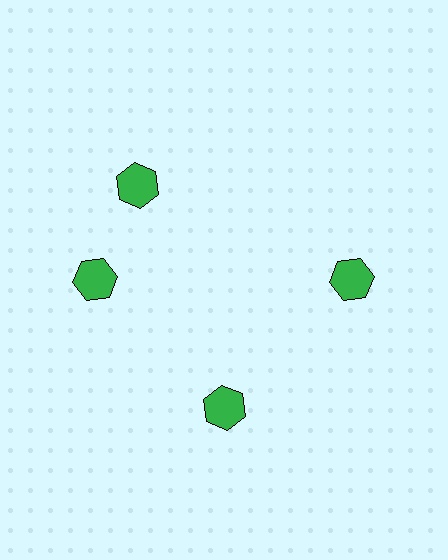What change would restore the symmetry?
The symmetry would be restored by rotating it back into even spacing with its neighbors so that all 4 hexagons sit at equal angles and equal distance from the center.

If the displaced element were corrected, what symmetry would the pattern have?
It would have 4-fold rotational symmetry — the pattern would map onto itself every 90 degrees.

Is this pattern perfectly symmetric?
No. The 4 green hexagons are arranged in a ring, but one element near the 12 o'clock position is rotated out of alignment along the ring, breaking the 4-fold rotational symmetry.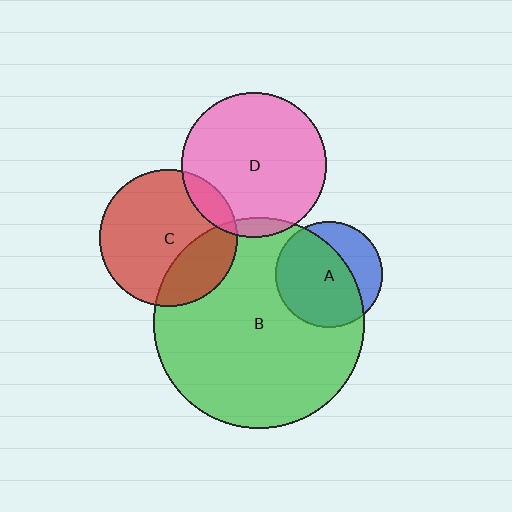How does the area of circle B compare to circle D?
Approximately 2.1 times.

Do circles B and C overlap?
Yes.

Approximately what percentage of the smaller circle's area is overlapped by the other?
Approximately 30%.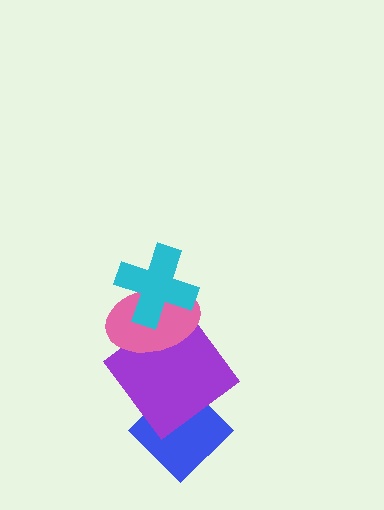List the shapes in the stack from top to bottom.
From top to bottom: the cyan cross, the pink ellipse, the purple diamond, the blue diamond.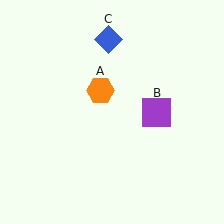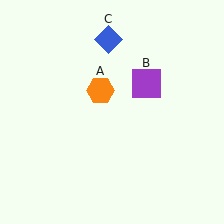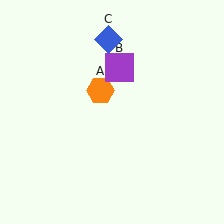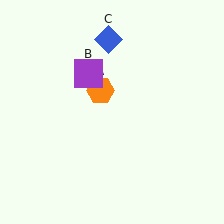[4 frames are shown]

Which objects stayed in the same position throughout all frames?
Orange hexagon (object A) and blue diamond (object C) remained stationary.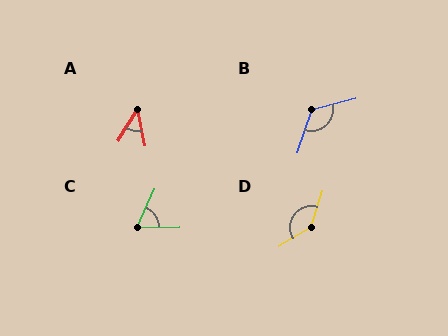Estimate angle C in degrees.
Approximately 65 degrees.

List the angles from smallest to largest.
A (44°), C (65°), B (123°), D (139°).